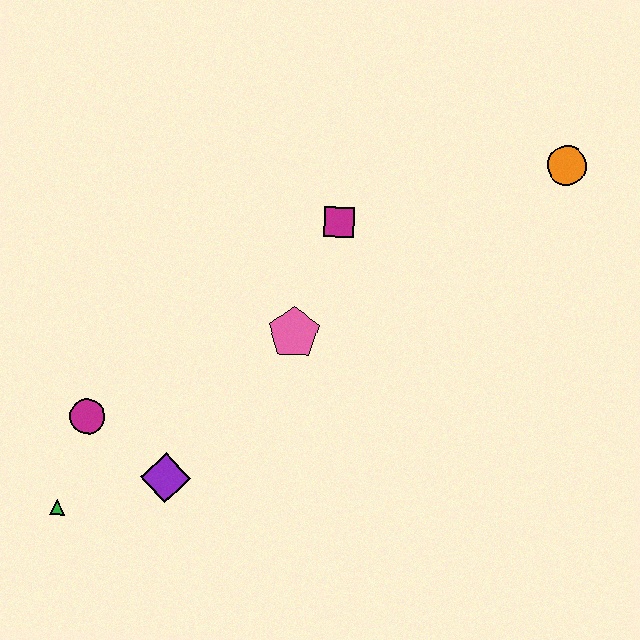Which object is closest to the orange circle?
The magenta square is closest to the orange circle.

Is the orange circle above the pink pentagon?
Yes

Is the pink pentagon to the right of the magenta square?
No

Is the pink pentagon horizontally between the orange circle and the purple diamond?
Yes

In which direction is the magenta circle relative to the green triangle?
The magenta circle is above the green triangle.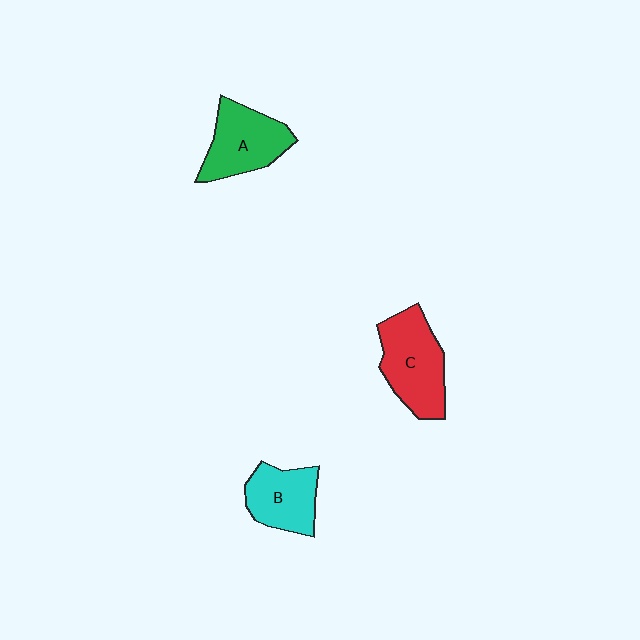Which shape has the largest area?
Shape C (red).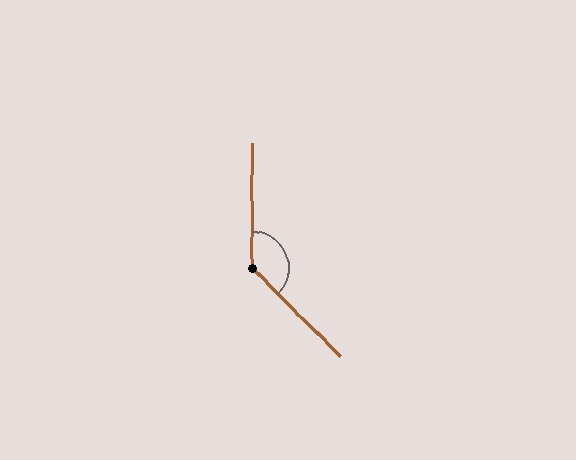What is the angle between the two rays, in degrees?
Approximately 135 degrees.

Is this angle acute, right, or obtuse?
It is obtuse.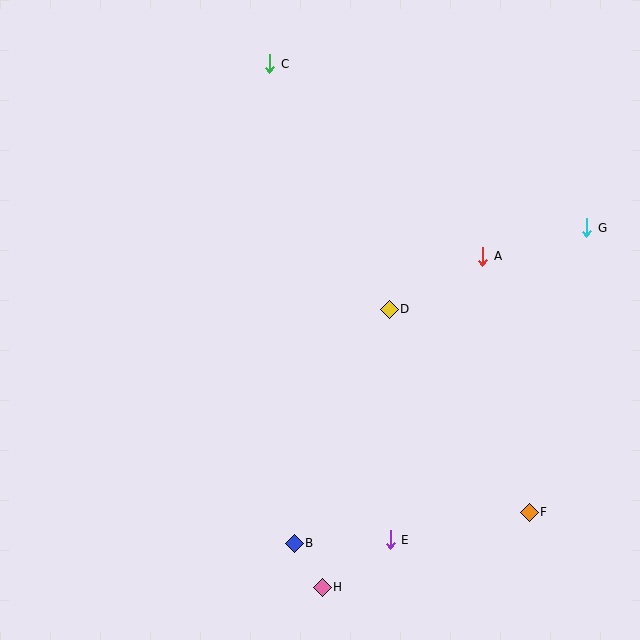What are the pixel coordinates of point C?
Point C is at (270, 64).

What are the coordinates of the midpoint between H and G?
The midpoint between H and G is at (454, 408).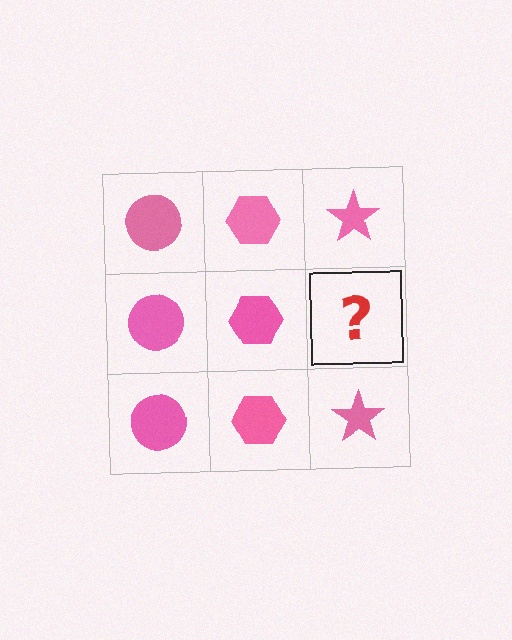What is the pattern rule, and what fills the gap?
The rule is that each column has a consistent shape. The gap should be filled with a pink star.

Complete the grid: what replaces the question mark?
The question mark should be replaced with a pink star.